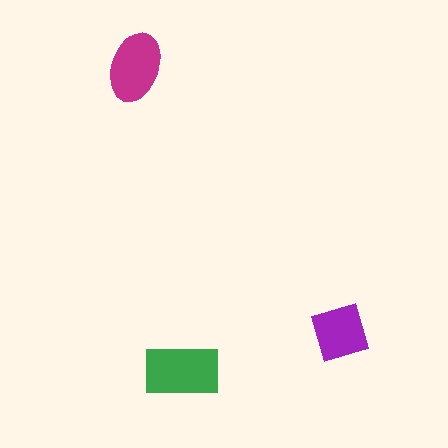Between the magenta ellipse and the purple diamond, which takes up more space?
The magenta ellipse.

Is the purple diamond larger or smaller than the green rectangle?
Smaller.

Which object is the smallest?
The purple diamond.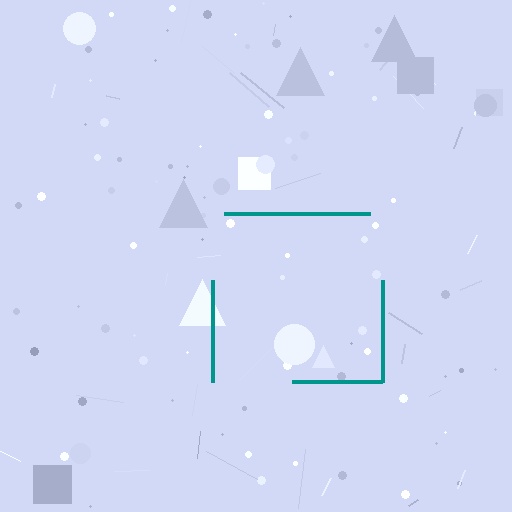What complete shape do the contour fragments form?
The contour fragments form a square.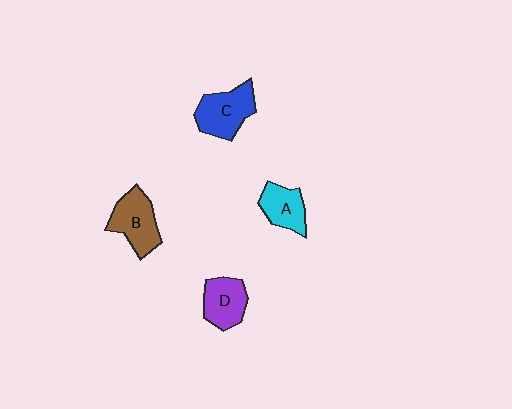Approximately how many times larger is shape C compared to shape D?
Approximately 1.2 times.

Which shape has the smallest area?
Shape A (cyan).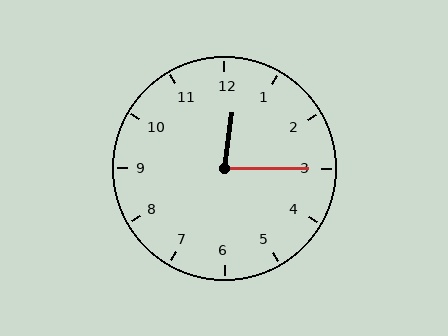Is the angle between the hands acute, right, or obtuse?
It is acute.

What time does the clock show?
12:15.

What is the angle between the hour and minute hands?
Approximately 82 degrees.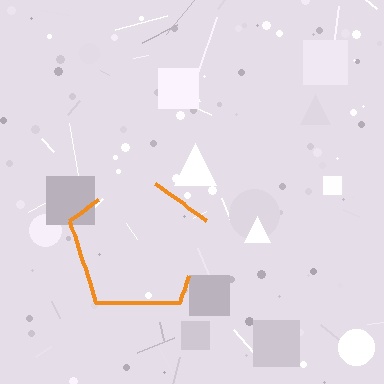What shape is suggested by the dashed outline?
The dashed outline suggests a pentagon.